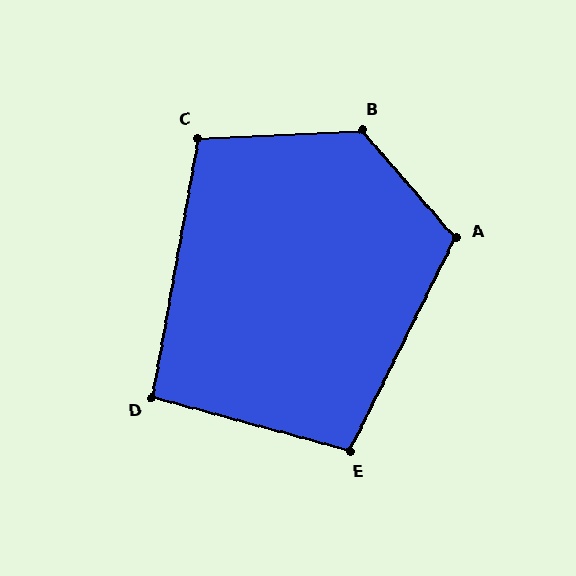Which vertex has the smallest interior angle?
D, at approximately 95 degrees.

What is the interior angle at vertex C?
Approximately 103 degrees (obtuse).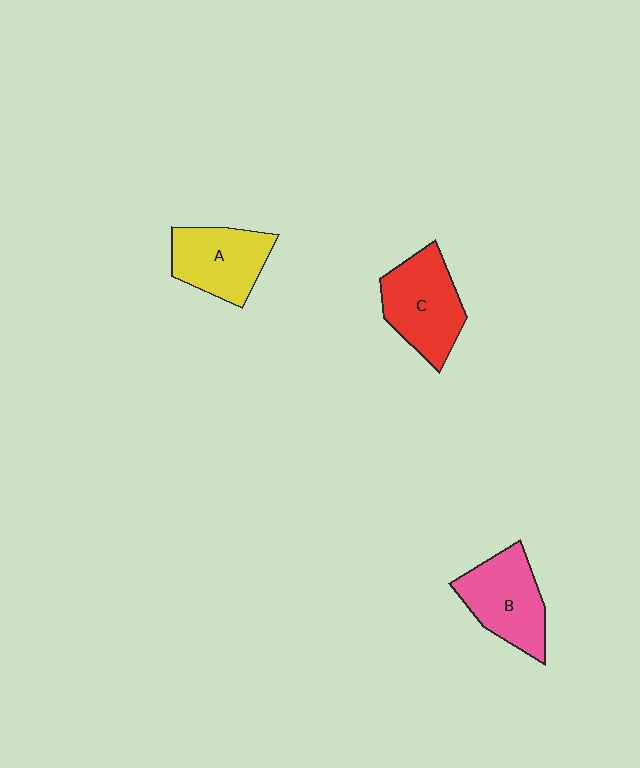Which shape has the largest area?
Shape C (red).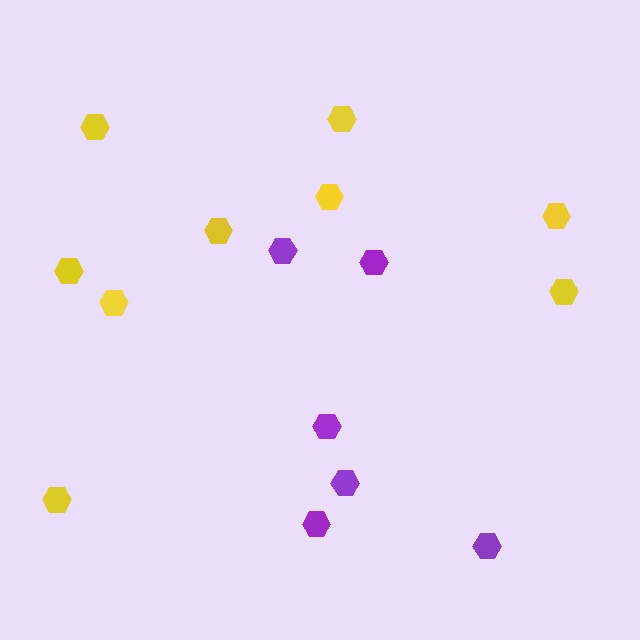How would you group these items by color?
There are 2 groups: one group of yellow hexagons (9) and one group of purple hexagons (6).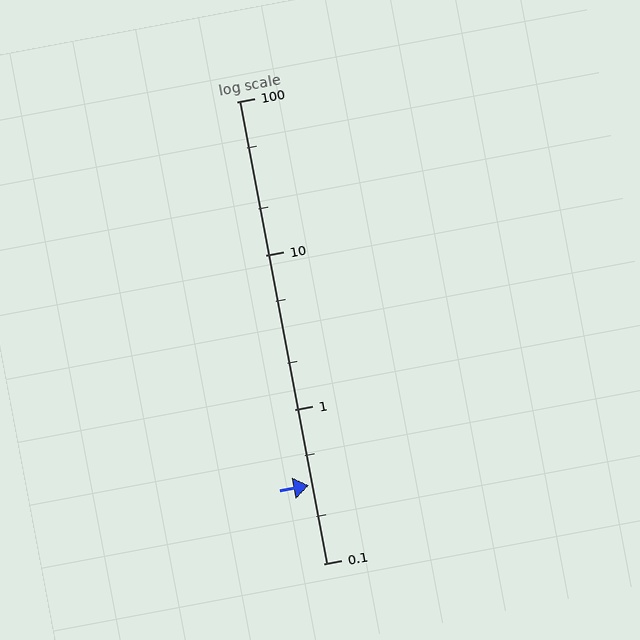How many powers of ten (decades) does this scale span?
The scale spans 3 decades, from 0.1 to 100.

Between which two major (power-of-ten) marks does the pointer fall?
The pointer is between 0.1 and 1.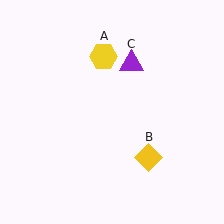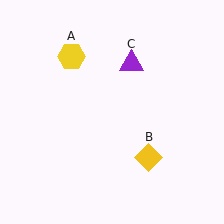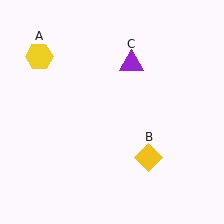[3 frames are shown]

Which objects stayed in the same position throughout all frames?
Yellow diamond (object B) and purple triangle (object C) remained stationary.